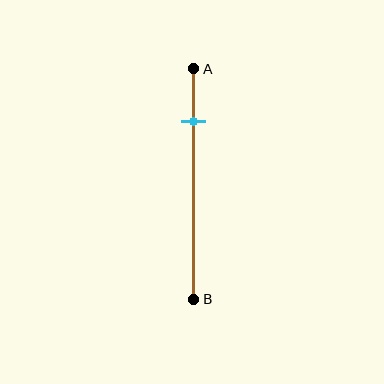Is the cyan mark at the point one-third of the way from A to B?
No, the mark is at about 25% from A, not at the 33% one-third point.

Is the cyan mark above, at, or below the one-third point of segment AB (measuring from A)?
The cyan mark is above the one-third point of segment AB.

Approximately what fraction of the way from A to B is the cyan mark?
The cyan mark is approximately 25% of the way from A to B.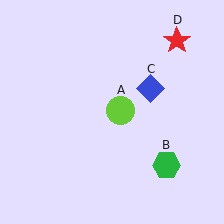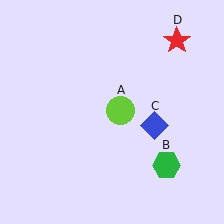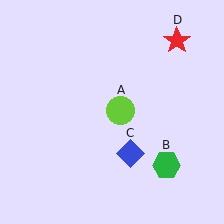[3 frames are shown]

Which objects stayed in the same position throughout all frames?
Lime circle (object A) and green hexagon (object B) and red star (object D) remained stationary.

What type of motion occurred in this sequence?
The blue diamond (object C) rotated clockwise around the center of the scene.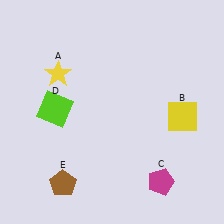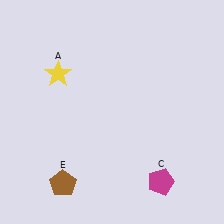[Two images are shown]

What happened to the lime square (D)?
The lime square (D) was removed in Image 2. It was in the top-left area of Image 1.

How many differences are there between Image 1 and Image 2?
There are 2 differences between the two images.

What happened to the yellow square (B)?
The yellow square (B) was removed in Image 2. It was in the bottom-right area of Image 1.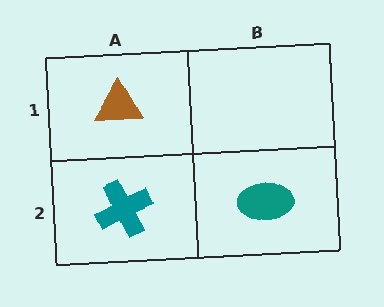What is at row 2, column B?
A teal ellipse.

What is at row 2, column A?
A teal cross.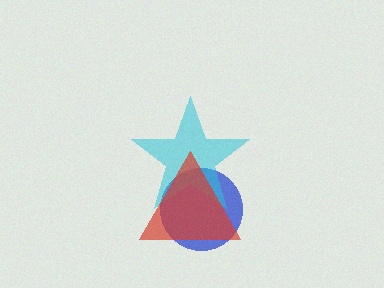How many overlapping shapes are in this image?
There are 3 overlapping shapes in the image.